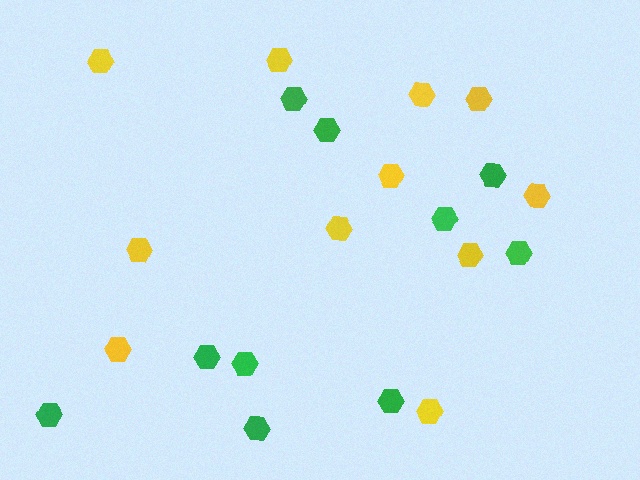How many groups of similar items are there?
There are 2 groups: one group of yellow hexagons (11) and one group of green hexagons (10).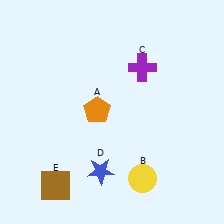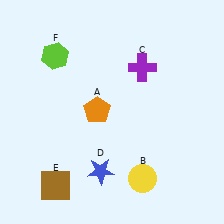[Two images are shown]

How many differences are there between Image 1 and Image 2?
There is 1 difference between the two images.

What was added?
A lime hexagon (F) was added in Image 2.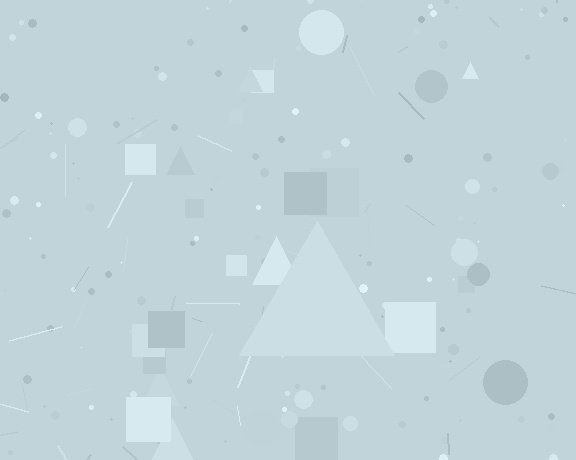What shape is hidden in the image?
A triangle is hidden in the image.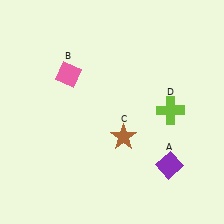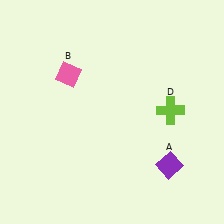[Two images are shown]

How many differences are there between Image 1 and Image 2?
There is 1 difference between the two images.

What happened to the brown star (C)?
The brown star (C) was removed in Image 2. It was in the bottom-right area of Image 1.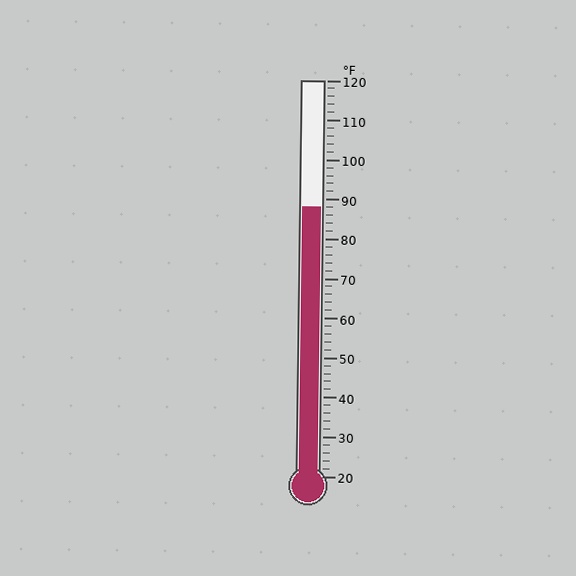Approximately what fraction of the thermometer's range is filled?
The thermometer is filled to approximately 70% of its range.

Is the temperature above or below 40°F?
The temperature is above 40°F.